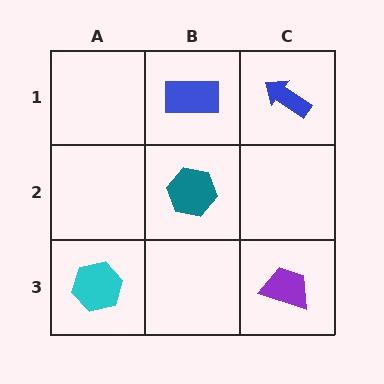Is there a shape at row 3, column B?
No, that cell is empty.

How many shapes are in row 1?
2 shapes.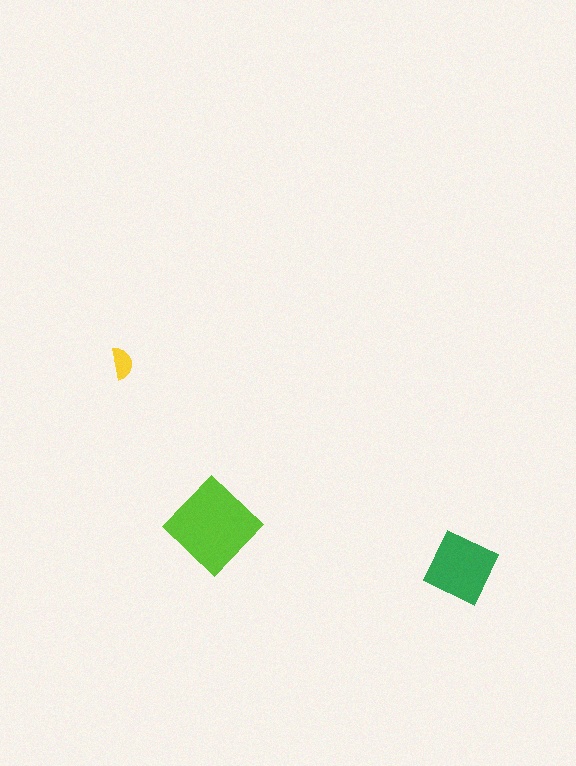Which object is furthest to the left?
The yellow semicircle is leftmost.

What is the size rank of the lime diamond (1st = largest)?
1st.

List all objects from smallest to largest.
The yellow semicircle, the green square, the lime diamond.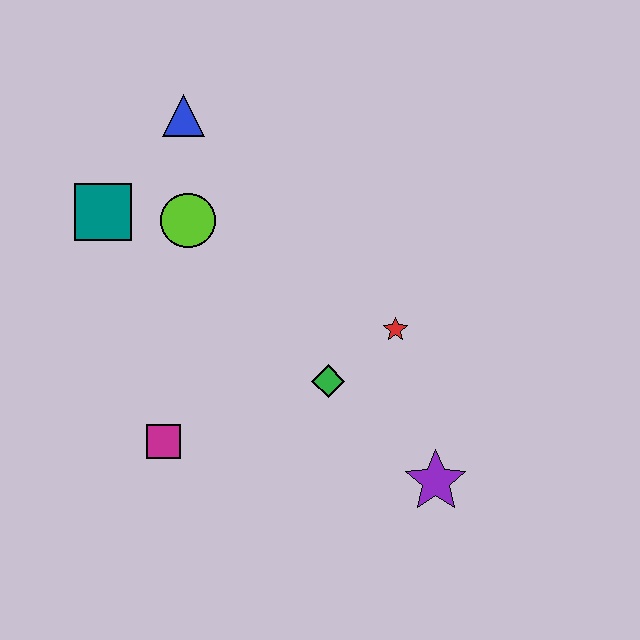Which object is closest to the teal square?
The lime circle is closest to the teal square.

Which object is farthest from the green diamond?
The blue triangle is farthest from the green diamond.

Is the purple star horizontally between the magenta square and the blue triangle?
No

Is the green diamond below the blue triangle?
Yes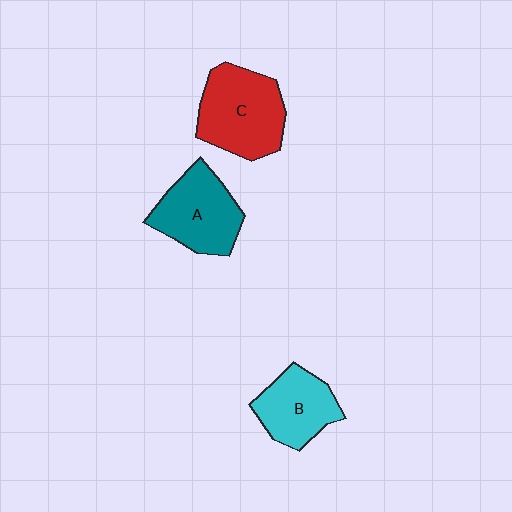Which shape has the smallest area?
Shape B (cyan).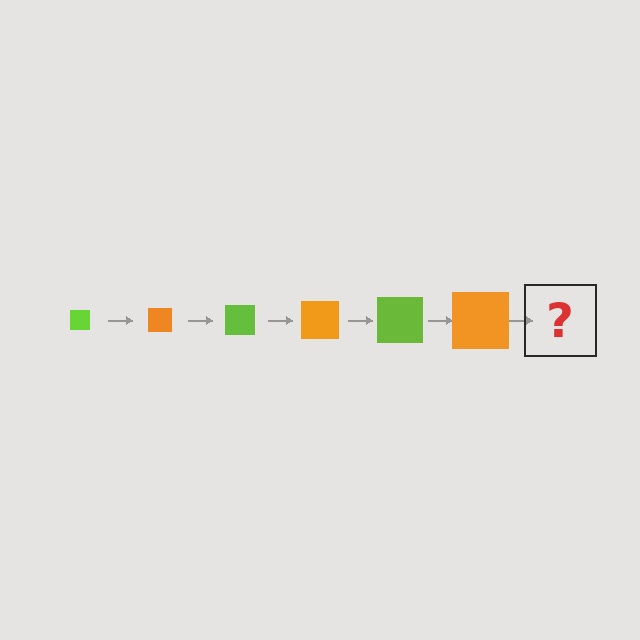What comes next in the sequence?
The next element should be a lime square, larger than the previous one.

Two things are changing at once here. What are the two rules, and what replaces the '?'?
The two rules are that the square grows larger each step and the color cycles through lime and orange. The '?' should be a lime square, larger than the previous one.